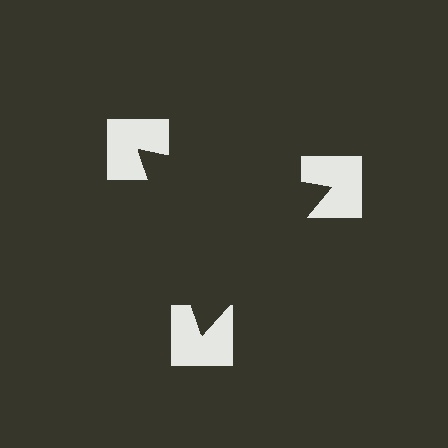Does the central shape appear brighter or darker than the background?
It typically appears slightly darker than the background, even though no actual brightness change is drawn.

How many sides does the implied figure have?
3 sides.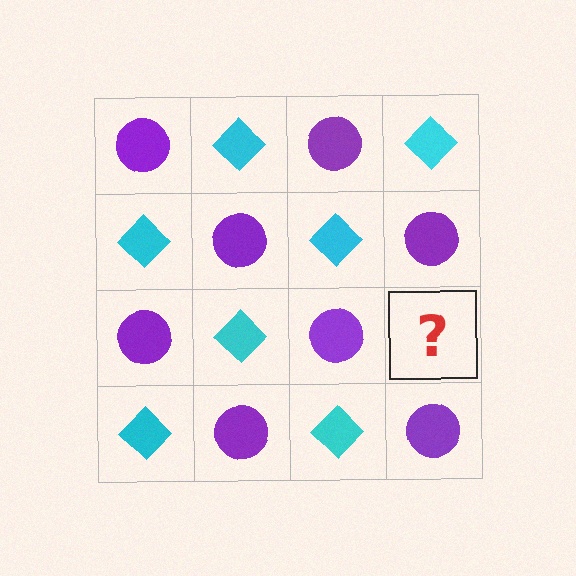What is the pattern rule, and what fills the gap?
The rule is that it alternates purple circle and cyan diamond in a checkerboard pattern. The gap should be filled with a cyan diamond.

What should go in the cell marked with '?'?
The missing cell should contain a cyan diamond.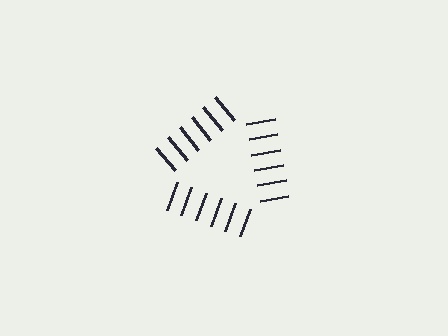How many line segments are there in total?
18 — 6 along each of the 3 edges.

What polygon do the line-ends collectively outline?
An illusory triangle — the line segments terminate on its edges but no continuous stroke is drawn.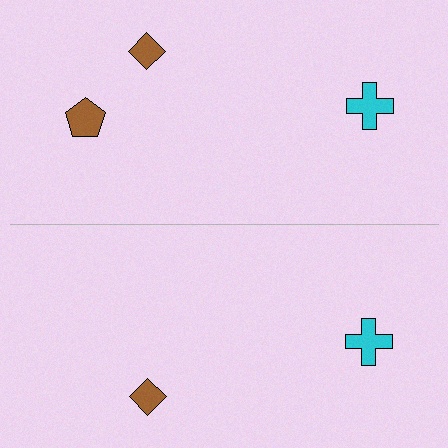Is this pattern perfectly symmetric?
No, the pattern is not perfectly symmetric. A brown pentagon is missing from the bottom side.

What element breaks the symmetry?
A brown pentagon is missing from the bottom side.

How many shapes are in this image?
There are 5 shapes in this image.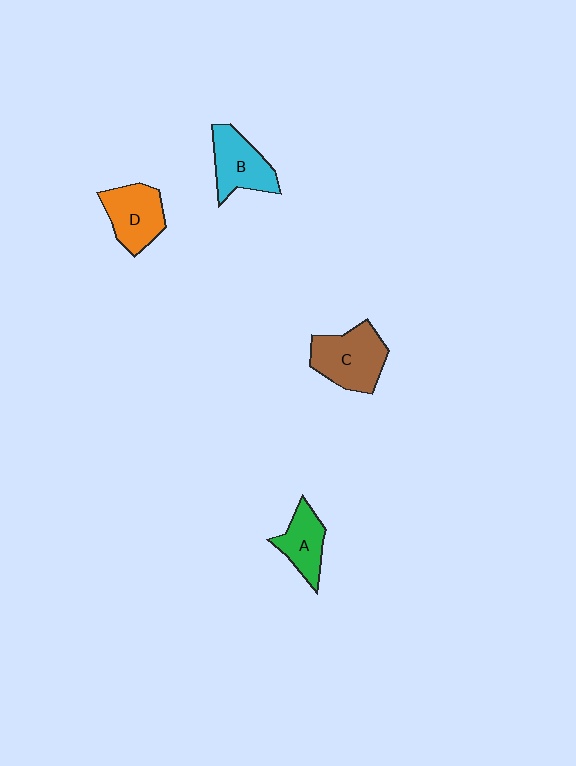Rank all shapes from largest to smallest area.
From largest to smallest: C (brown), B (cyan), D (orange), A (green).